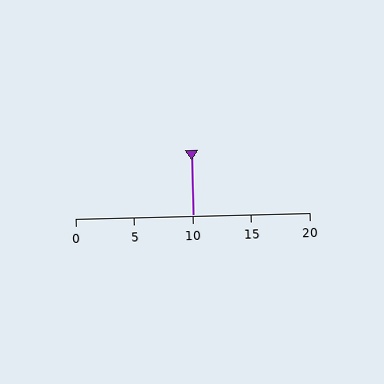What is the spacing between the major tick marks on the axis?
The major ticks are spaced 5 apart.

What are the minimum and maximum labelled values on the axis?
The axis runs from 0 to 20.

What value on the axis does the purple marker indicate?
The marker indicates approximately 10.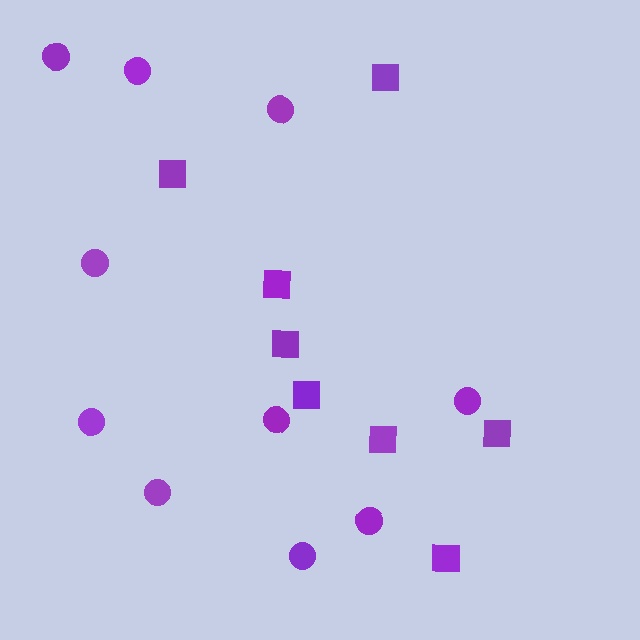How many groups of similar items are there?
There are 2 groups: one group of squares (8) and one group of circles (10).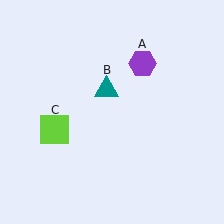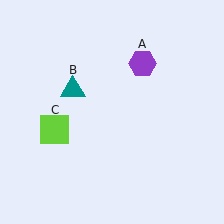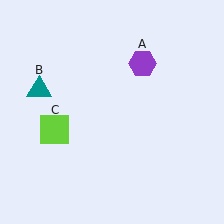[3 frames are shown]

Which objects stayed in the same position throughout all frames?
Purple hexagon (object A) and lime square (object C) remained stationary.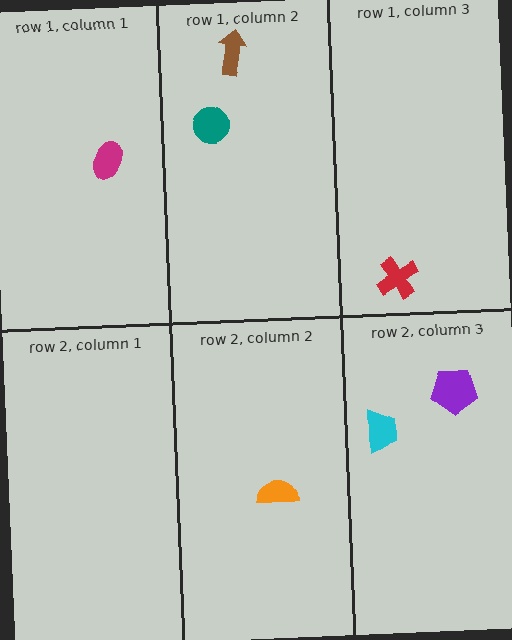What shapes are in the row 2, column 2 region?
The orange semicircle.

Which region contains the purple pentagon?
The row 2, column 3 region.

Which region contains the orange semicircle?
The row 2, column 2 region.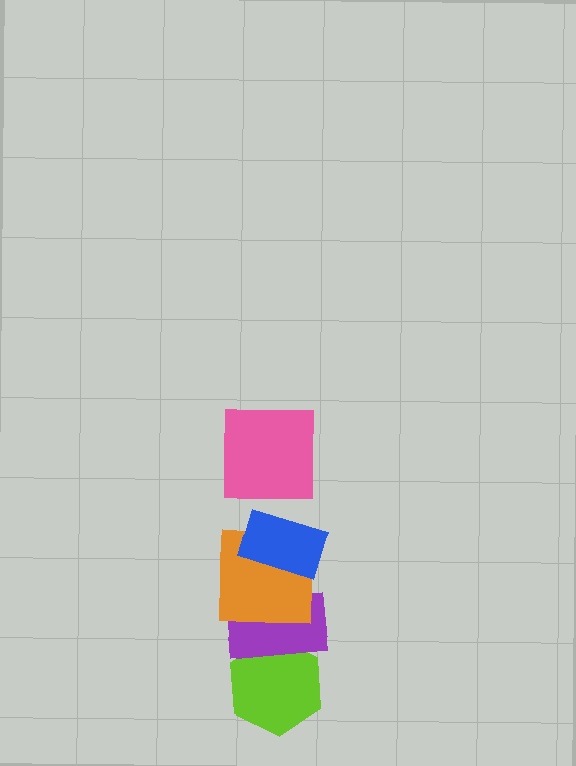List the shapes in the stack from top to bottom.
From top to bottom: the pink square, the blue rectangle, the orange square, the purple rectangle, the lime hexagon.